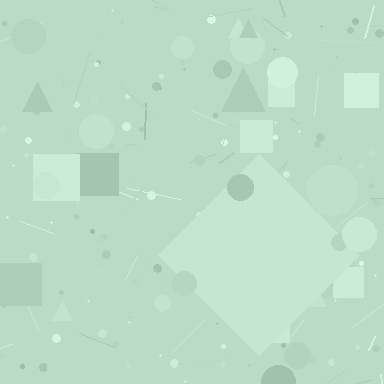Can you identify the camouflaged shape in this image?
The camouflaged shape is a diamond.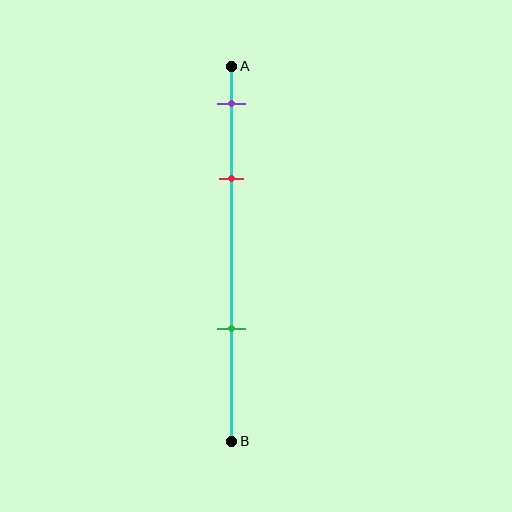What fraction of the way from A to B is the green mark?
The green mark is approximately 70% (0.7) of the way from A to B.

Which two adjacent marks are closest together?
The purple and red marks are the closest adjacent pair.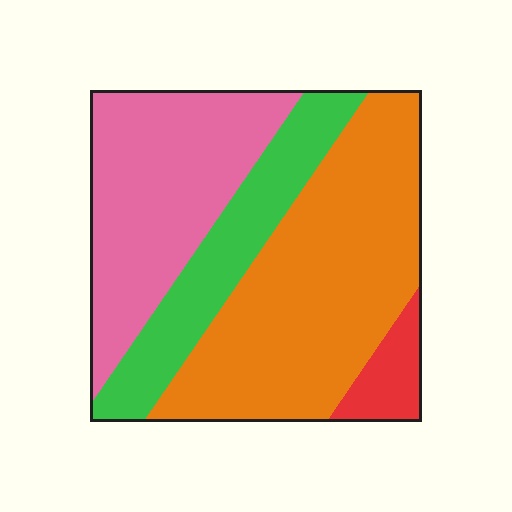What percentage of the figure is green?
Green covers 19% of the figure.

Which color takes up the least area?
Red, at roughly 5%.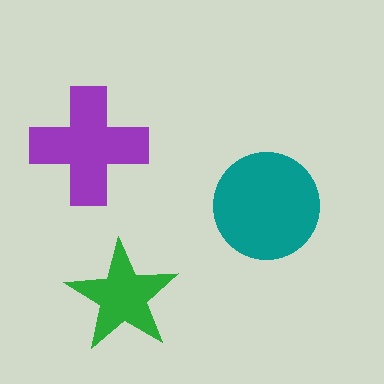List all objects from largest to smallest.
The teal circle, the purple cross, the green star.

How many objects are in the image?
There are 3 objects in the image.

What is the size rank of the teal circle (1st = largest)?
1st.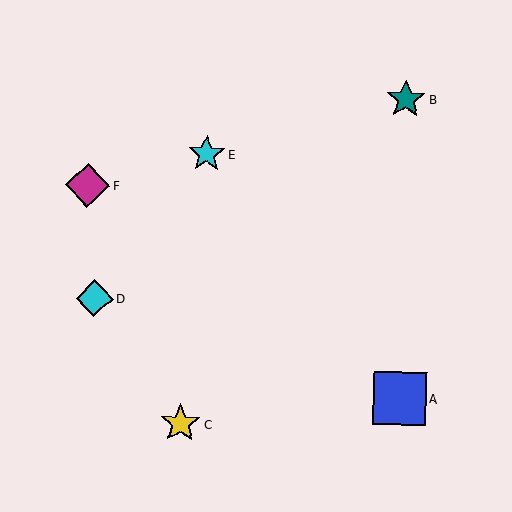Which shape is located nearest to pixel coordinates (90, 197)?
The magenta diamond (labeled F) at (88, 185) is nearest to that location.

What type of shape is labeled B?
Shape B is a teal star.